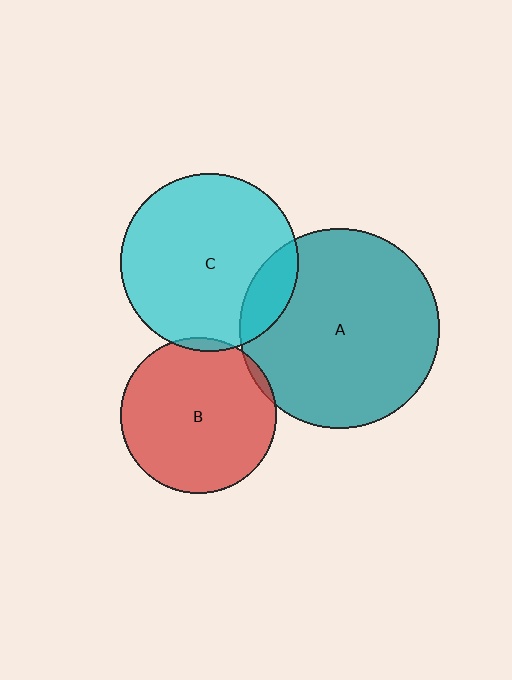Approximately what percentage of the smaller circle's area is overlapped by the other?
Approximately 5%.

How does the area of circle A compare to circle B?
Approximately 1.6 times.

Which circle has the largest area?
Circle A (teal).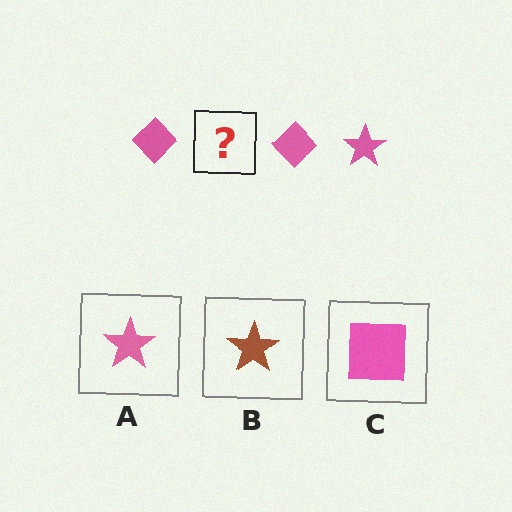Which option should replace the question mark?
Option A.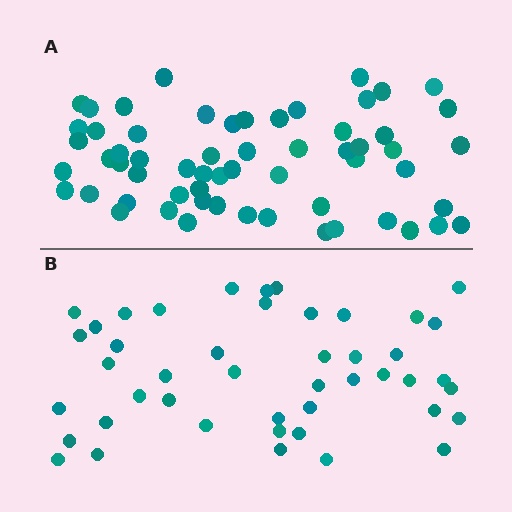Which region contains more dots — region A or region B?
Region A (the top region) has more dots.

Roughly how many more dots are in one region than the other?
Region A has approximately 15 more dots than region B.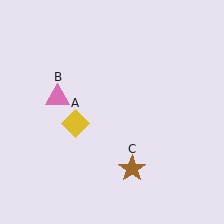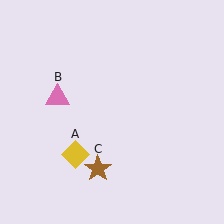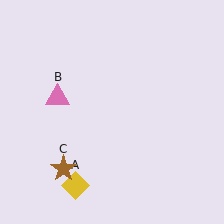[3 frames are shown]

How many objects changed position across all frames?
2 objects changed position: yellow diamond (object A), brown star (object C).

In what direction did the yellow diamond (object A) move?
The yellow diamond (object A) moved down.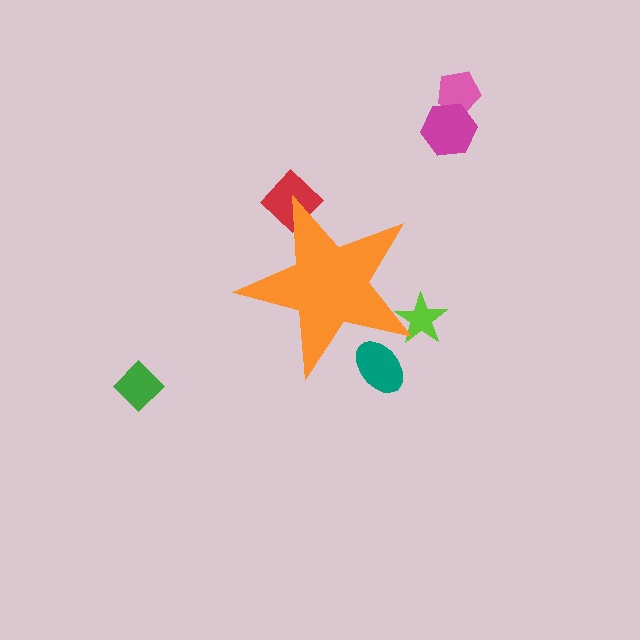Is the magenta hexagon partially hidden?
No, the magenta hexagon is fully visible.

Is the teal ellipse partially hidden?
Yes, the teal ellipse is partially hidden behind the orange star.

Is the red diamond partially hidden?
Yes, the red diamond is partially hidden behind the orange star.